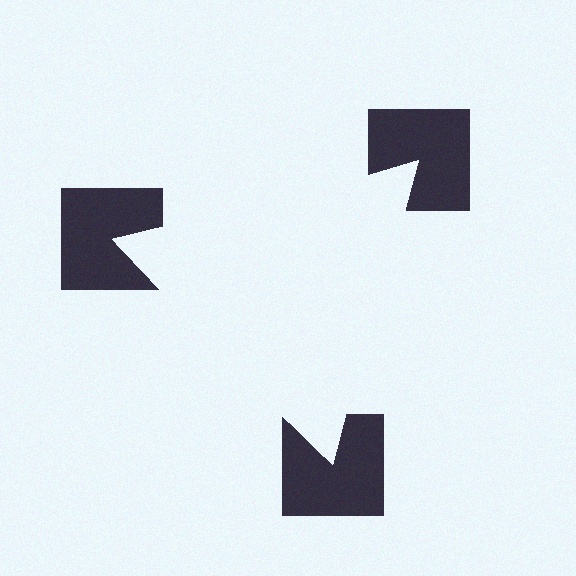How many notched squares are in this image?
There are 3 — one at each vertex of the illusory triangle.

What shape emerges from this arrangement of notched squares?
An illusory triangle — its edges are inferred from the aligned wedge cuts in the notched squares, not physically drawn.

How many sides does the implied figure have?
3 sides.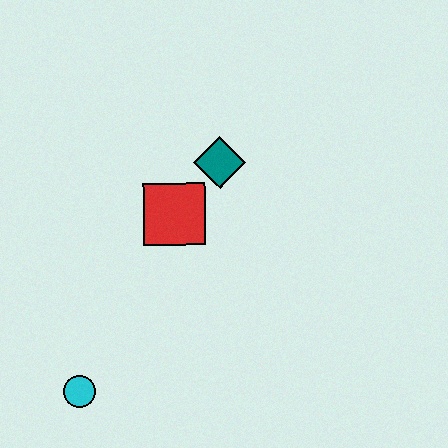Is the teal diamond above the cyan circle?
Yes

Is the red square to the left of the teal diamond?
Yes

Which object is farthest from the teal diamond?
The cyan circle is farthest from the teal diamond.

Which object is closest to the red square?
The teal diamond is closest to the red square.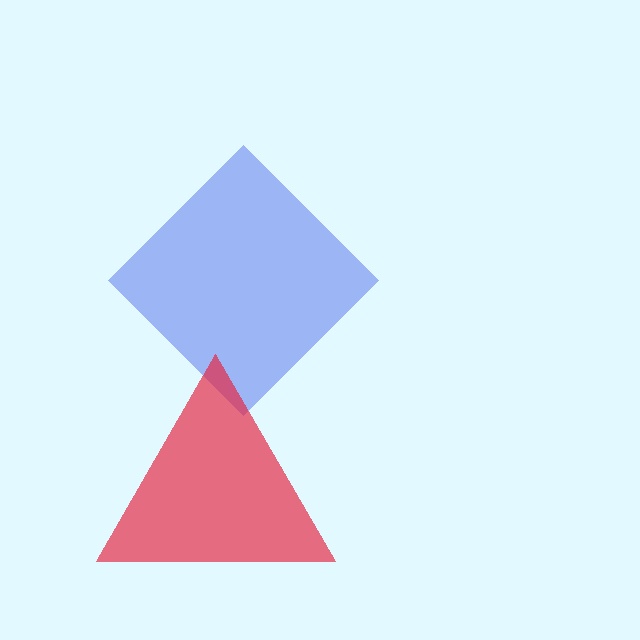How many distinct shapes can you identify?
There are 2 distinct shapes: a blue diamond, a red triangle.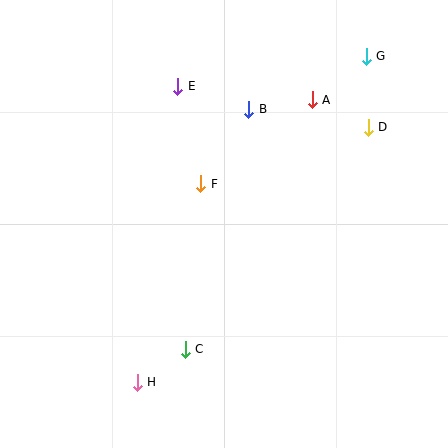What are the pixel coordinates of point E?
Point E is at (178, 86).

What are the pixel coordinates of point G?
Point G is at (366, 56).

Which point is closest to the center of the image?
Point F at (201, 184) is closest to the center.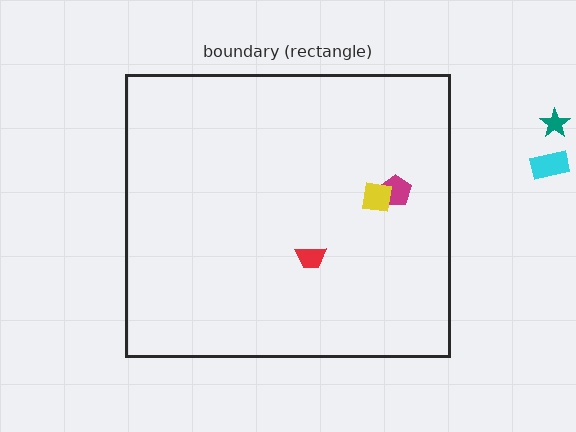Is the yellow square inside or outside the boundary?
Inside.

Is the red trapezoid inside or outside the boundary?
Inside.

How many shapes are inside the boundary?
3 inside, 2 outside.